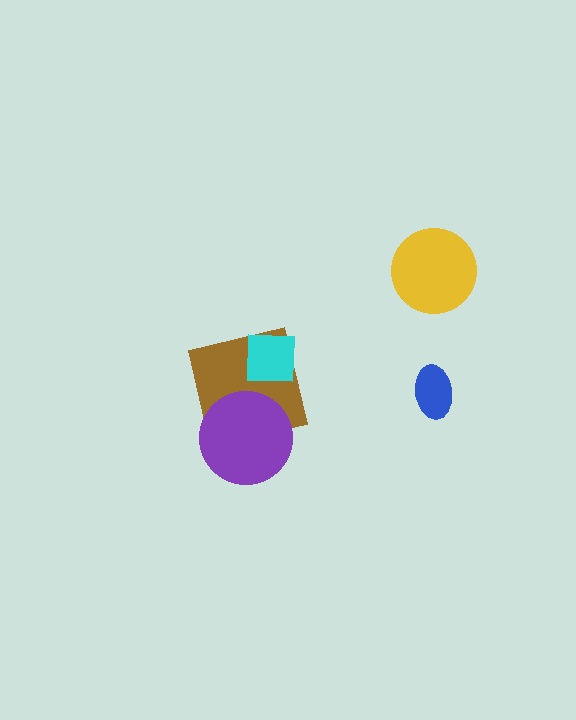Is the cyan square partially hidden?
No, no other shape covers it.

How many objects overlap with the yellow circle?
0 objects overlap with the yellow circle.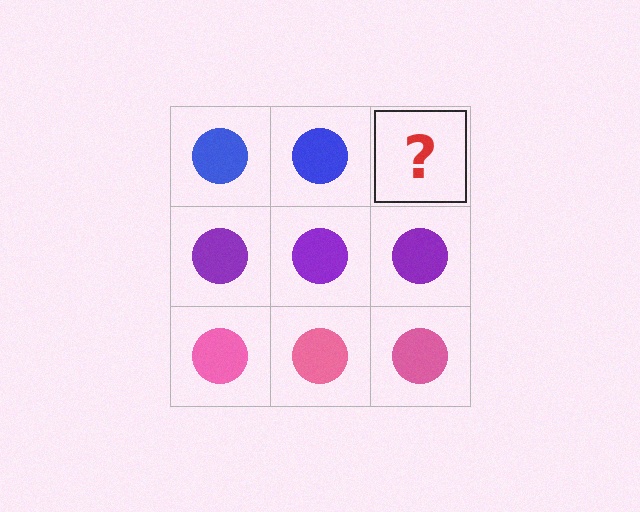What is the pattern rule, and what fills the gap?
The rule is that each row has a consistent color. The gap should be filled with a blue circle.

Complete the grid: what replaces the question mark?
The question mark should be replaced with a blue circle.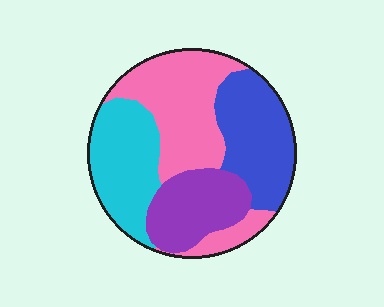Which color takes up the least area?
Purple, at roughly 20%.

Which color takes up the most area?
Pink, at roughly 35%.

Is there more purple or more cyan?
Cyan.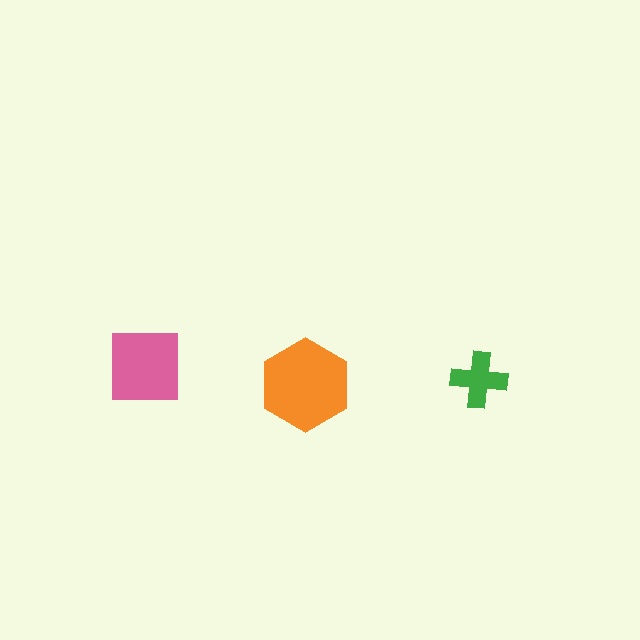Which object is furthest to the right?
The green cross is rightmost.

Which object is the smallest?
The green cross.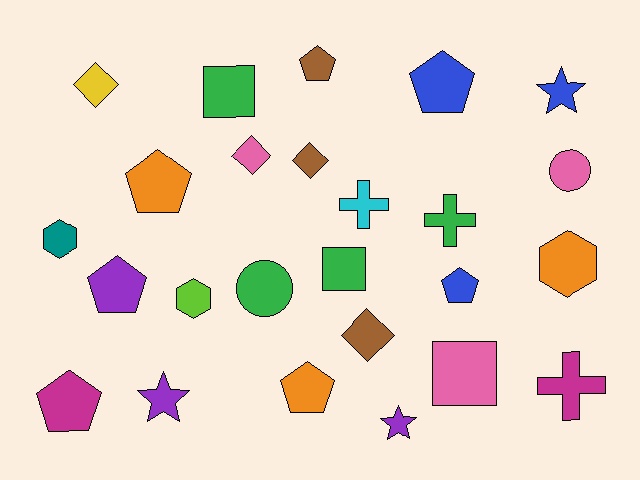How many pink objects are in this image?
There are 3 pink objects.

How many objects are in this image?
There are 25 objects.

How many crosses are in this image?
There are 3 crosses.